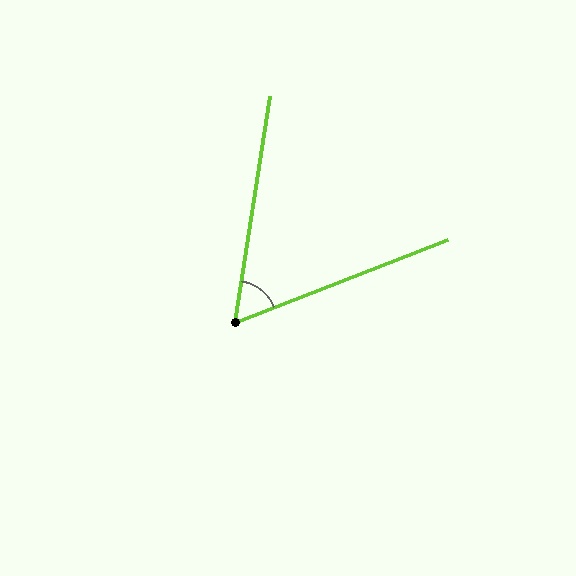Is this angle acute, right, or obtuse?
It is acute.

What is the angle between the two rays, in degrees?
Approximately 60 degrees.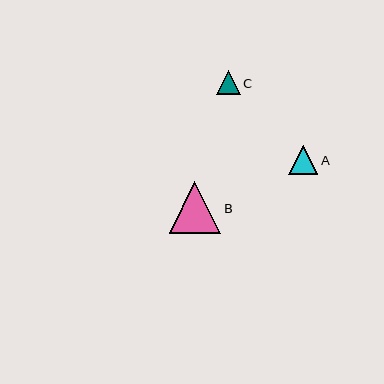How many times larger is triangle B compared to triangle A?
Triangle B is approximately 1.8 times the size of triangle A.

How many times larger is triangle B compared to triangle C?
Triangle B is approximately 2.2 times the size of triangle C.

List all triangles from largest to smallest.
From largest to smallest: B, A, C.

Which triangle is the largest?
Triangle B is the largest with a size of approximately 52 pixels.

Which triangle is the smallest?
Triangle C is the smallest with a size of approximately 24 pixels.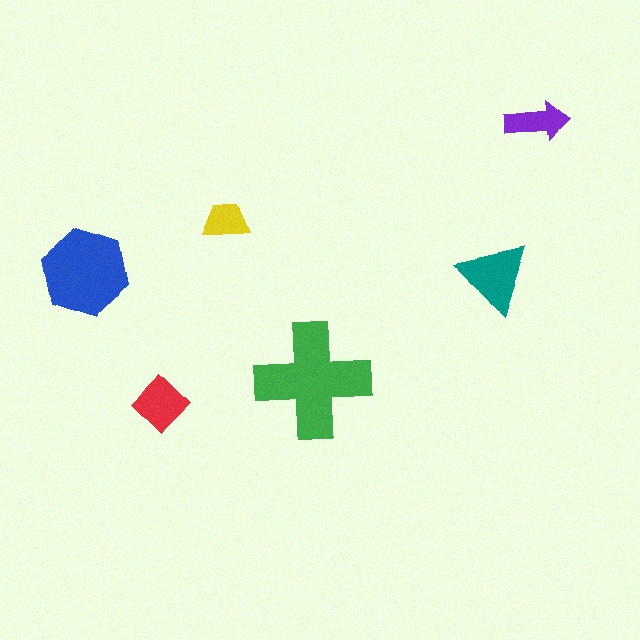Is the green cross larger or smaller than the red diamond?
Larger.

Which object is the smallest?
The yellow trapezoid.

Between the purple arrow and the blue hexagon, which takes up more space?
The blue hexagon.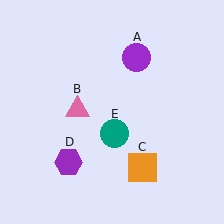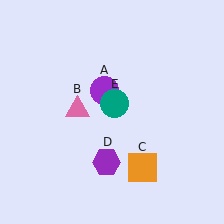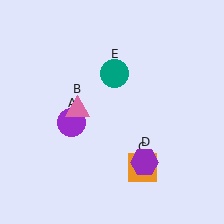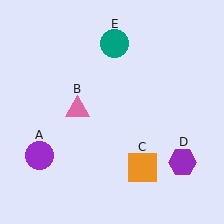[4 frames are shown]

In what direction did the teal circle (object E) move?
The teal circle (object E) moved up.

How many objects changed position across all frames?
3 objects changed position: purple circle (object A), purple hexagon (object D), teal circle (object E).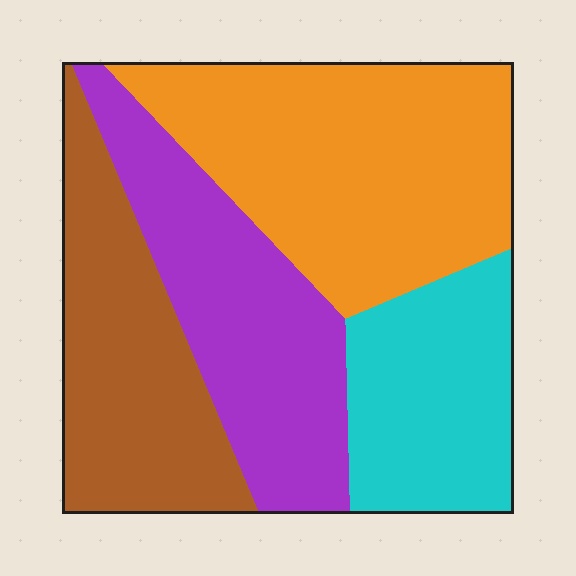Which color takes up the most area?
Orange, at roughly 35%.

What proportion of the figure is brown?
Brown takes up about one quarter (1/4) of the figure.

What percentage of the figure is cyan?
Cyan takes up about one fifth (1/5) of the figure.